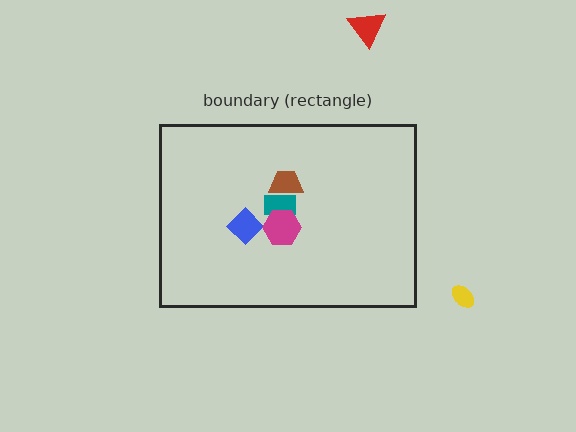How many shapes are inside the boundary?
4 inside, 2 outside.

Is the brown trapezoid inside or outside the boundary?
Inside.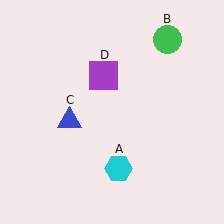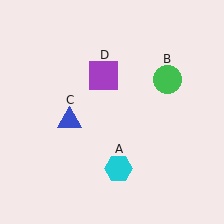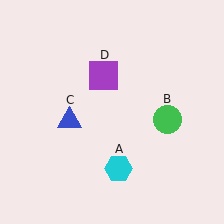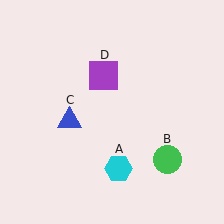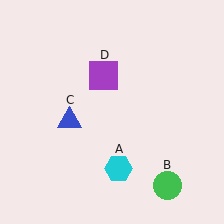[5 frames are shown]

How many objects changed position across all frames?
1 object changed position: green circle (object B).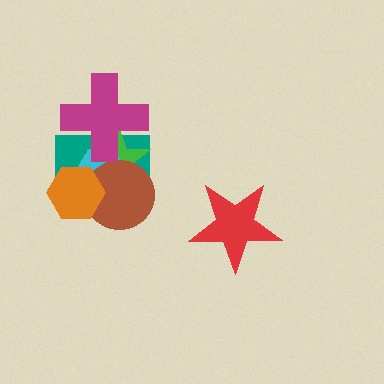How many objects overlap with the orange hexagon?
4 objects overlap with the orange hexagon.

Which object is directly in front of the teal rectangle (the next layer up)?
The green star is directly in front of the teal rectangle.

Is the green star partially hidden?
Yes, it is partially covered by another shape.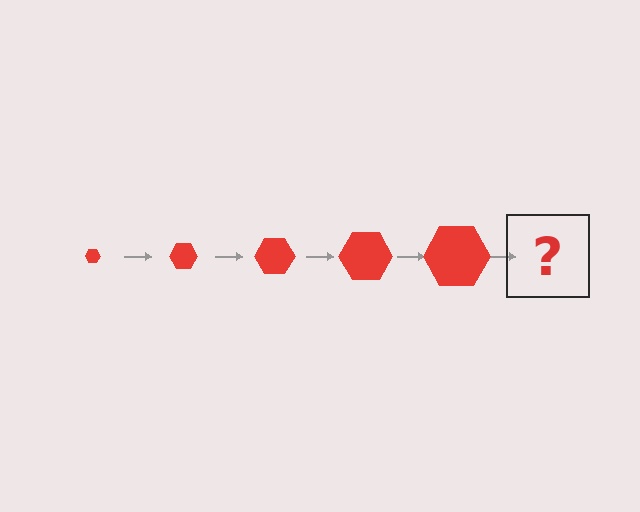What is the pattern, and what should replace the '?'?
The pattern is that the hexagon gets progressively larger each step. The '?' should be a red hexagon, larger than the previous one.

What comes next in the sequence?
The next element should be a red hexagon, larger than the previous one.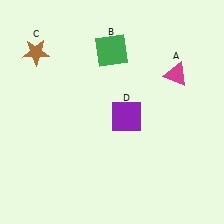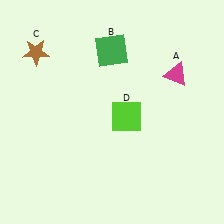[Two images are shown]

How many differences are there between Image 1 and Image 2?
There is 1 difference between the two images.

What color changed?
The square (D) changed from purple in Image 1 to lime in Image 2.